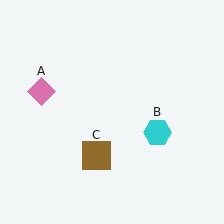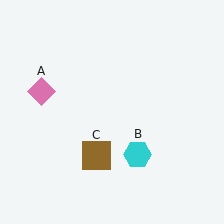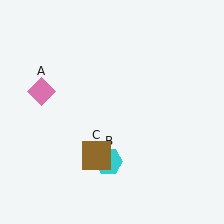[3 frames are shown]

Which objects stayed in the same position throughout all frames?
Pink diamond (object A) and brown square (object C) remained stationary.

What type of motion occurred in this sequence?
The cyan hexagon (object B) rotated clockwise around the center of the scene.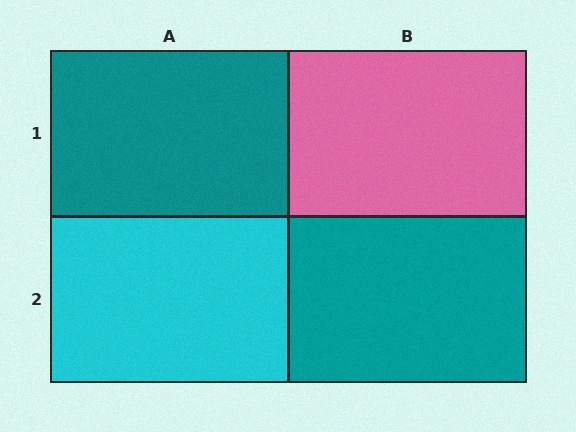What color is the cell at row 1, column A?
Teal.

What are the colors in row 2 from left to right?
Cyan, teal.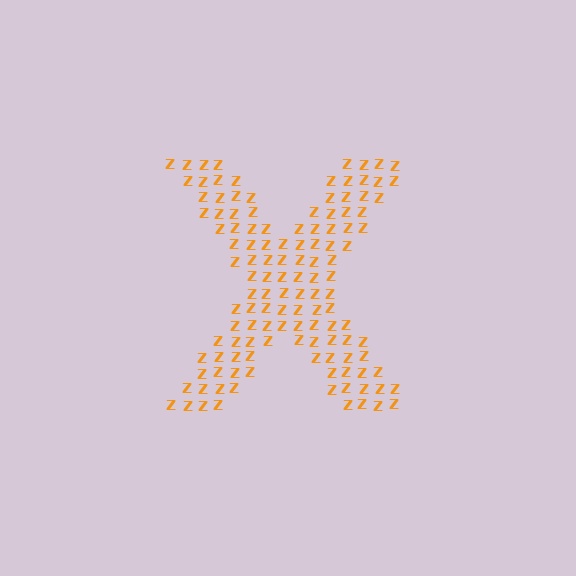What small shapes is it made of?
It is made of small letter Z's.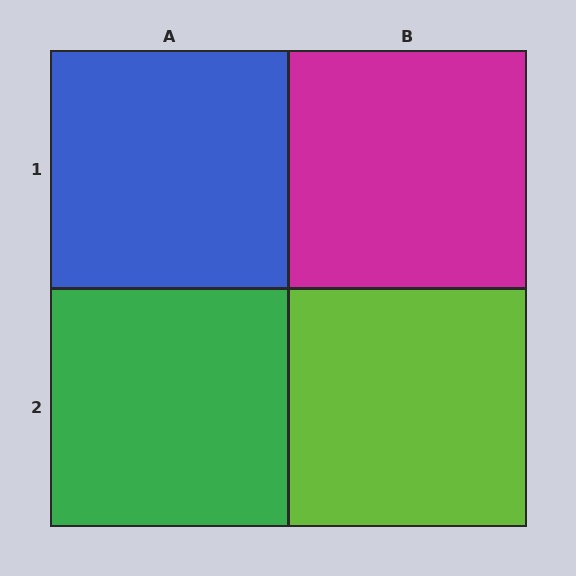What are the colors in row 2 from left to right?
Green, lime.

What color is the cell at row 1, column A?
Blue.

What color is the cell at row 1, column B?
Magenta.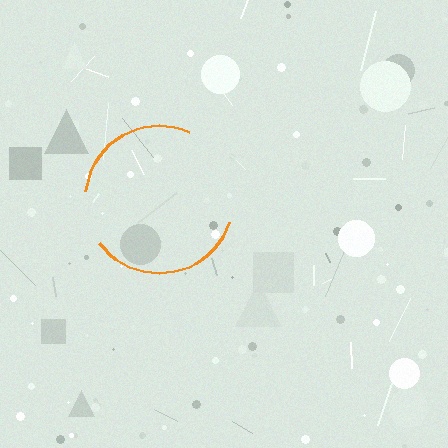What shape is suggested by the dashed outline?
The dashed outline suggests a circle.